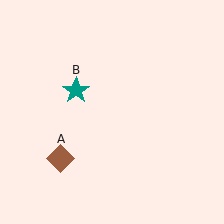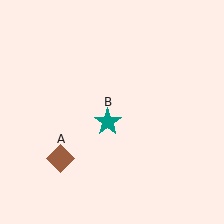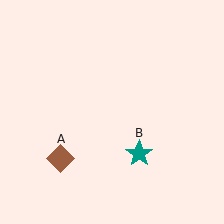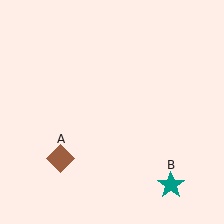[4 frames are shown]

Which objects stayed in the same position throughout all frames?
Brown diamond (object A) remained stationary.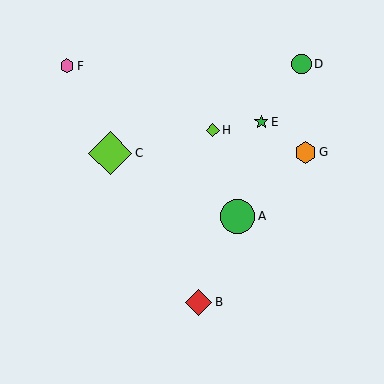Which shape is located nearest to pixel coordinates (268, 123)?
The green star (labeled E) at (261, 122) is nearest to that location.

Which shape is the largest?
The lime diamond (labeled C) is the largest.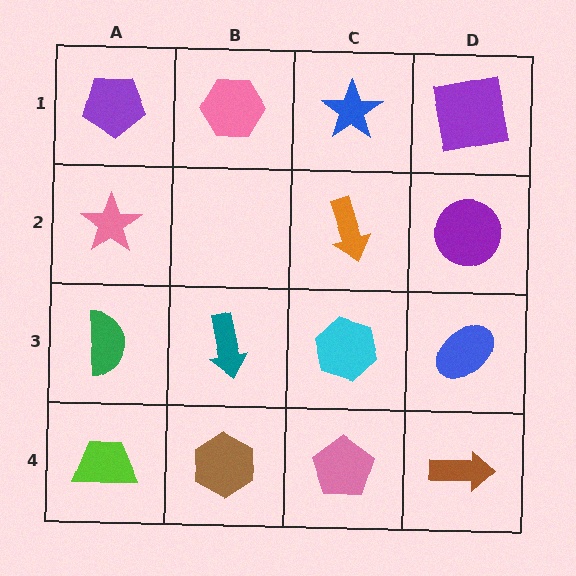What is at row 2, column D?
A purple circle.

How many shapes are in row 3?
4 shapes.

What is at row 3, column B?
A teal arrow.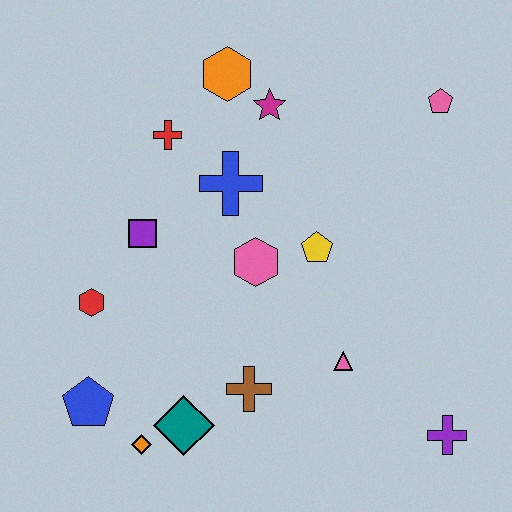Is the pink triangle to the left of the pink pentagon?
Yes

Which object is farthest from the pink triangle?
The orange hexagon is farthest from the pink triangle.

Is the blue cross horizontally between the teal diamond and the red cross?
No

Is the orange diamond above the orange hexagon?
No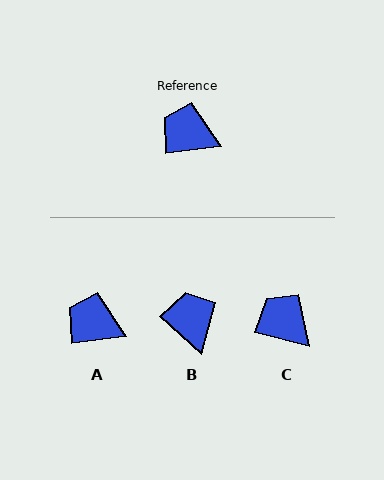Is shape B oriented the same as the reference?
No, it is off by about 49 degrees.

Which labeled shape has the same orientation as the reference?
A.